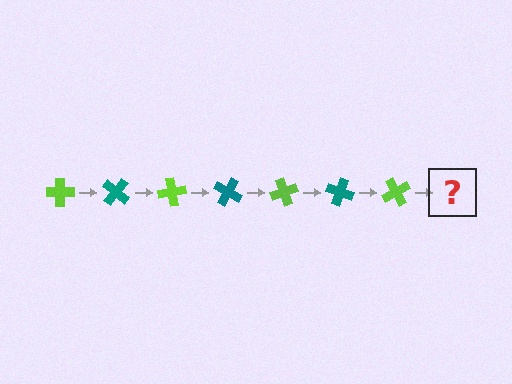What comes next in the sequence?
The next element should be a teal cross, rotated 280 degrees from the start.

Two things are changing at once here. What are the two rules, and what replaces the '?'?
The two rules are that it rotates 40 degrees each step and the color cycles through lime and teal. The '?' should be a teal cross, rotated 280 degrees from the start.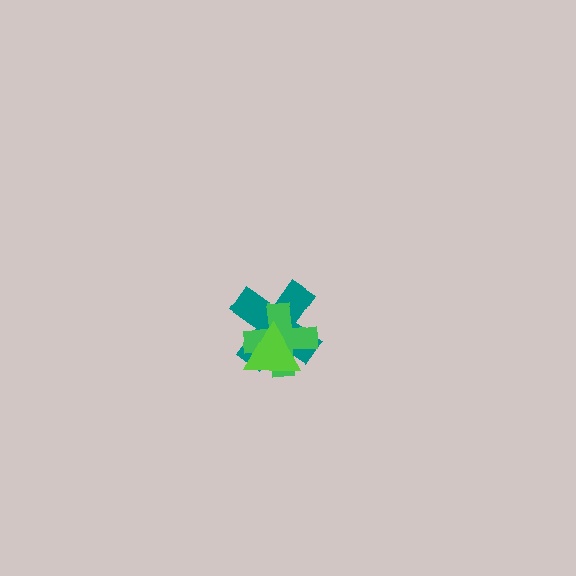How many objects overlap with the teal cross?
2 objects overlap with the teal cross.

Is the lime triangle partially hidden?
No, no other shape covers it.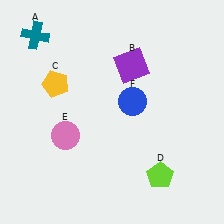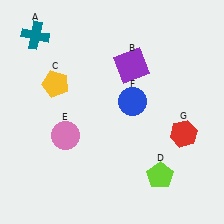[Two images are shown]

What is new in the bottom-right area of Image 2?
A red hexagon (G) was added in the bottom-right area of Image 2.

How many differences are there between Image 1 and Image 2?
There is 1 difference between the two images.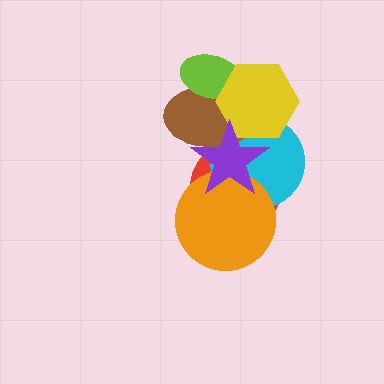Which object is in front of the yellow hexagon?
The purple star is in front of the yellow hexagon.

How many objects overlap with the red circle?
4 objects overlap with the red circle.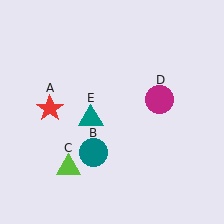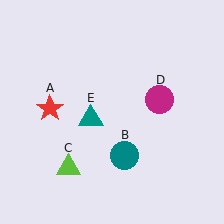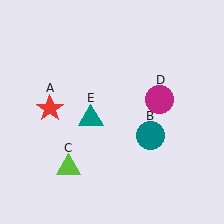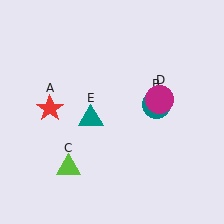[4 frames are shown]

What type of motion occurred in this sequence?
The teal circle (object B) rotated counterclockwise around the center of the scene.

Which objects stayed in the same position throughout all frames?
Red star (object A) and lime triangle (object C) and magenta circle (object D) and teal triangle (object E) remained stationary.